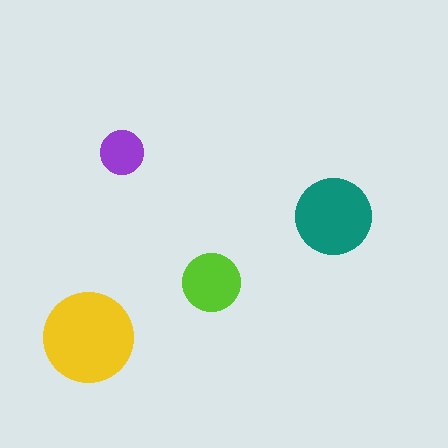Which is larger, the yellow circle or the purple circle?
The yellow one.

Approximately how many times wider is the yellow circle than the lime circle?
About 1.5 times wider.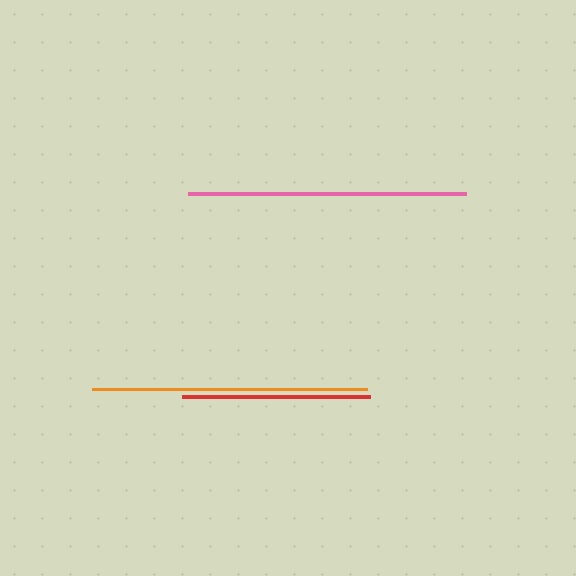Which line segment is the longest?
The pink line is the longest at approximately 278 pixels.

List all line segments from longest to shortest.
From longest to shortest: pink, orange, red.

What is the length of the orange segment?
The orange segment is approximately 275 pixels long.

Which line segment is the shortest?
The red line is the shortest at approximately 188 pixels.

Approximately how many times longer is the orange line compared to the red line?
The orange line is approximately 1.5 times the length of the red line.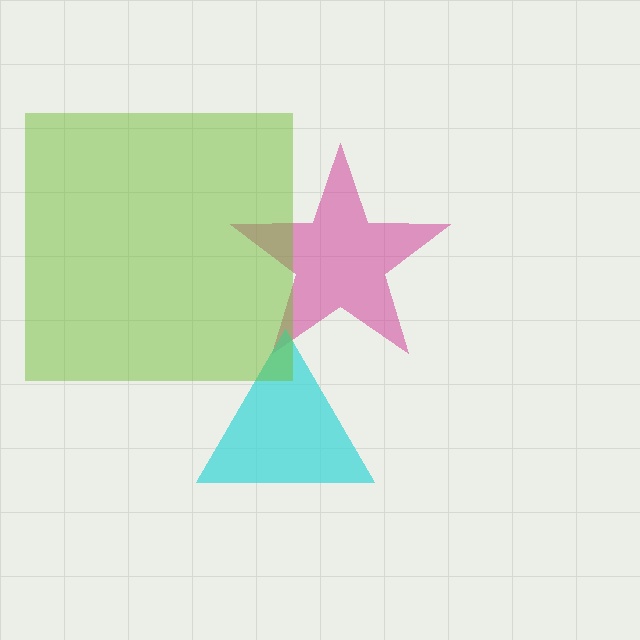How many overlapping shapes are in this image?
There are 3 overlapping shapes in the image.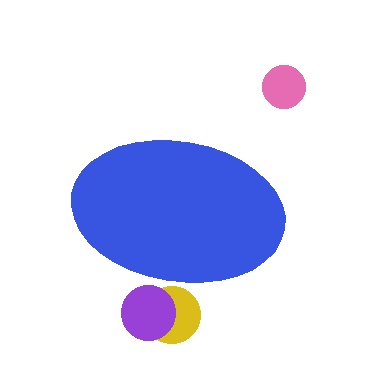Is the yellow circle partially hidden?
Yes, the yellow circle is partially hidden behind the blue ellipse.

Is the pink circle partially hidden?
No, the pink circle is fully visible.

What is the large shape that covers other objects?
A blue ellipse.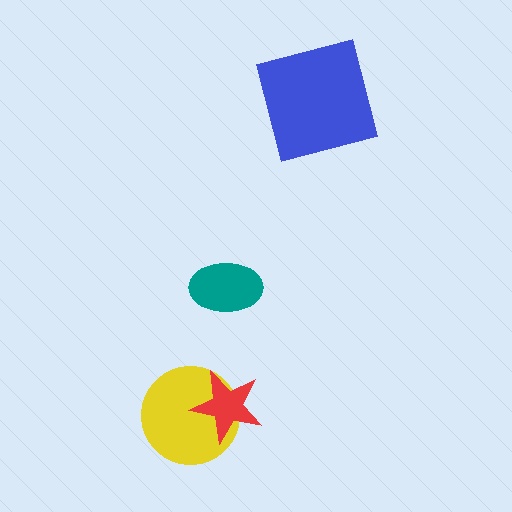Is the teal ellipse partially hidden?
No, no other shape covers it.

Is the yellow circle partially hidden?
Yes, it is partially covered by another shape.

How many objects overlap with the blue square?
0 objects overlap with the blue square.